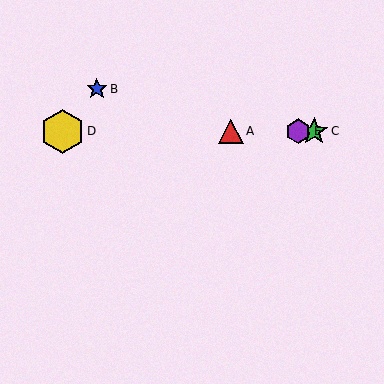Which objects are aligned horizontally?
Objects A, C, D, E are aligned horizontally.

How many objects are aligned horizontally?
4 objects (A, C, D, E) are aligned horizontally.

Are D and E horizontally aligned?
Yes, both are at y≈131.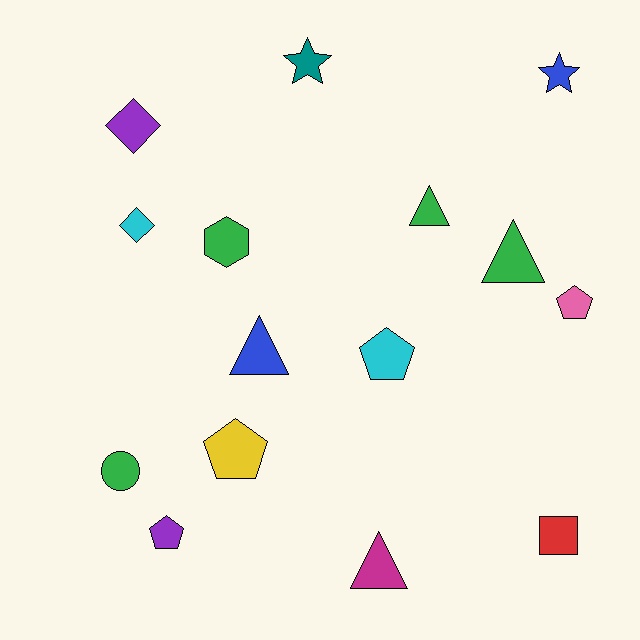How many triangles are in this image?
There are 4 triangles.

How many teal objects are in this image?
There is 1 teal object.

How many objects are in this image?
There are 15 objects.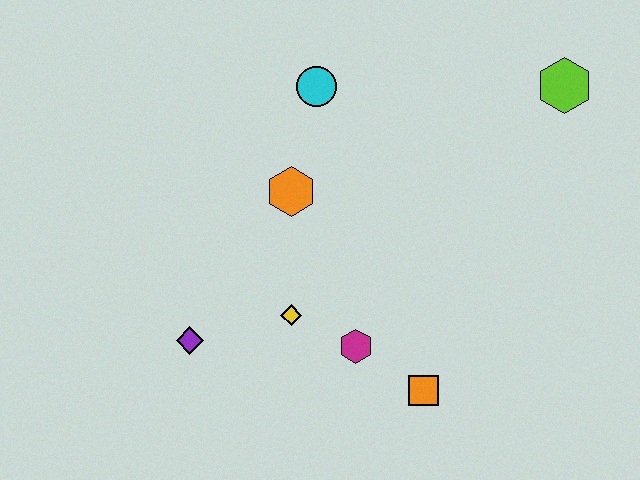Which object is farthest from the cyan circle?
The orange square is farthest from the cyan circle.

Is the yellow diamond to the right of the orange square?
No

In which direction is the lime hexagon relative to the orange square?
The lime hexagon is above the orange square.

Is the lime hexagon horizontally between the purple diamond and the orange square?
No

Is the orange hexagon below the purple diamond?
No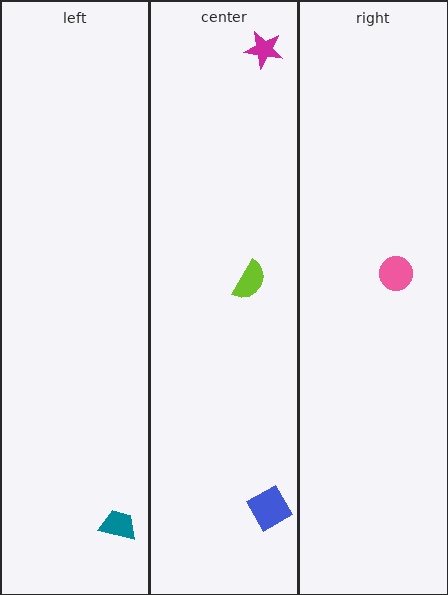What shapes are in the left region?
The teal trapezoid.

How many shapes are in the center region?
3.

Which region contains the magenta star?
The center region.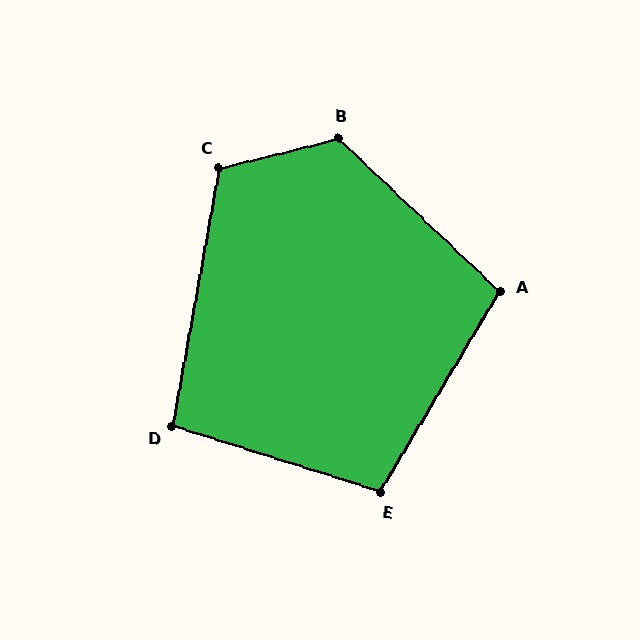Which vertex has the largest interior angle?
B, at approximately 123 degrees.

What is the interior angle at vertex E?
Approximately 103 degrees (obtuse).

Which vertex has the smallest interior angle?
D, at approximately 97 degrees.